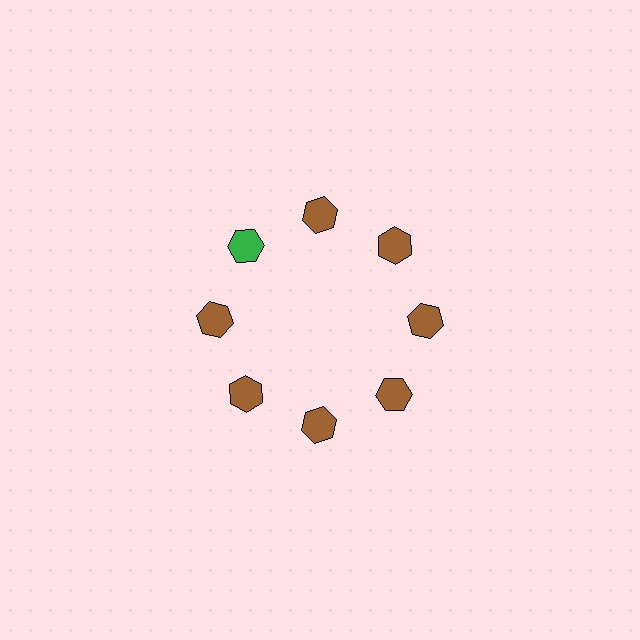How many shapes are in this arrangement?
There are 8 shapes arranged in a ring pattern.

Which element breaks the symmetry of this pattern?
The green hexagon at roughly the 10 o'clock position breaks the symmetry. All other shapes are brown hexagons.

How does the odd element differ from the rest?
It has a different color: green instead of brown.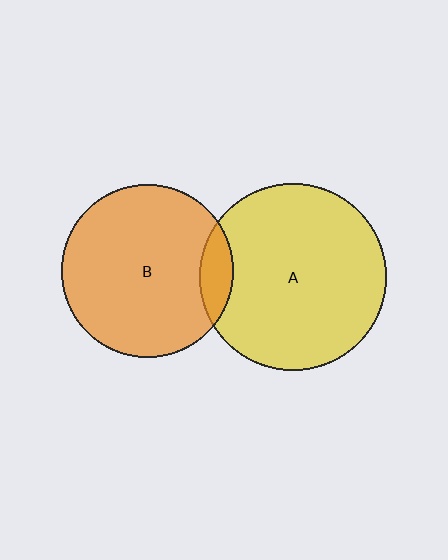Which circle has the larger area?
Circle A (yellow).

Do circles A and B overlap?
Yes.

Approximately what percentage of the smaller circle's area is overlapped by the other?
Approximately 10%.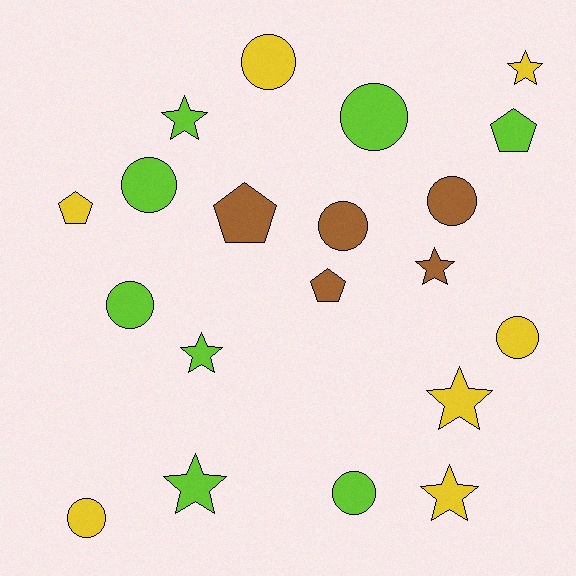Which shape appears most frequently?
Circle, with 9 objects.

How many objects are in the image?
There are 20 objects.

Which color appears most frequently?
Lime, with 8 objects.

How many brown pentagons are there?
There are 2 brown pentagons.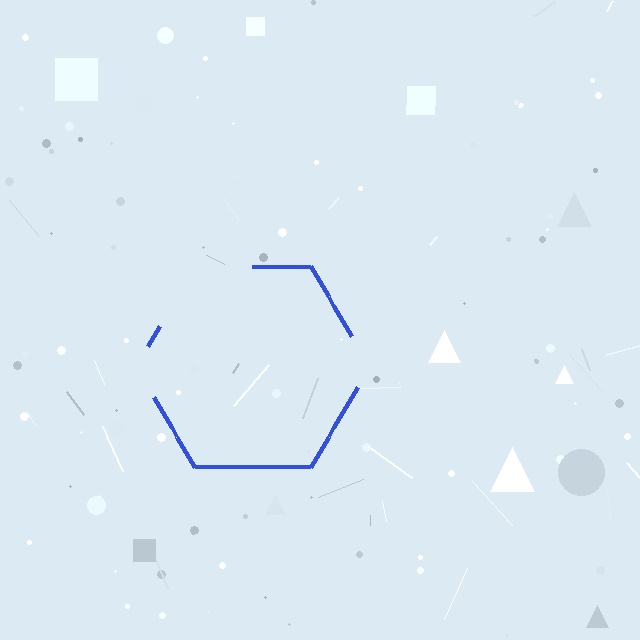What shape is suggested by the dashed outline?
The dashed outline suggests a hexagon.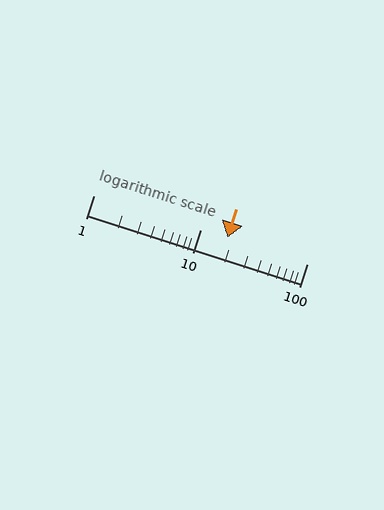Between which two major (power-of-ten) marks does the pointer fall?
The pointer is between 10 and 100.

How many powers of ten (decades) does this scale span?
The scale spans 2 decades, from 1 to 100.